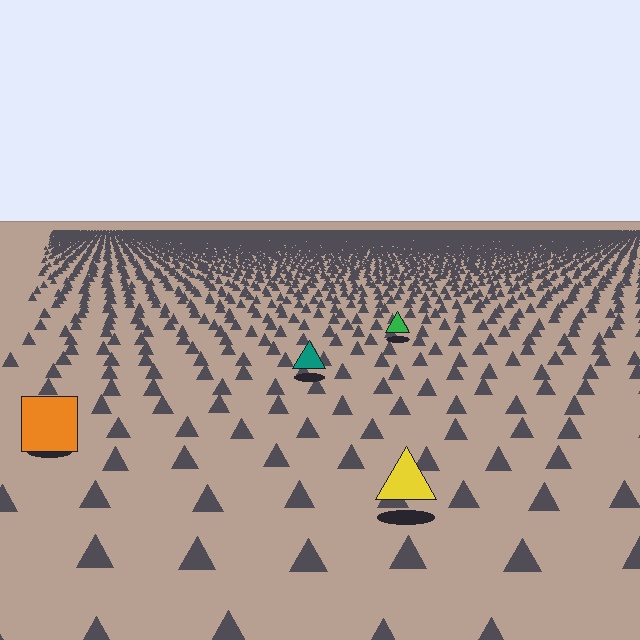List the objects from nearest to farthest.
From nearest to farthest: the yellow triangle, the orange square, the teal triangle, the green triangle.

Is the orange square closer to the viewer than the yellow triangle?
No. The yellow triangle is closer — you can tell from the texture gradient: the ground texture is coarser near it.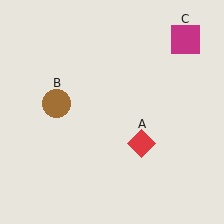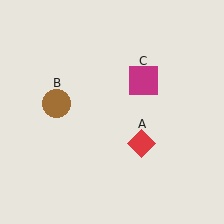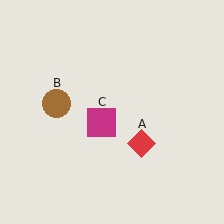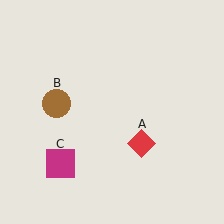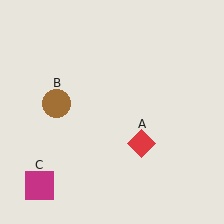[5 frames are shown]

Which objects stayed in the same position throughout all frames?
Red diamond (object A) and brown circle (object B) remained stationary.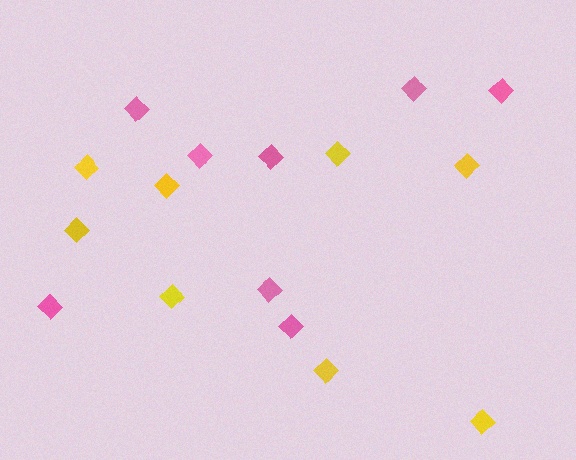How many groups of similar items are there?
There are 2 groups: one group of yellow diamonds (8) and one group of pink diamonds (8).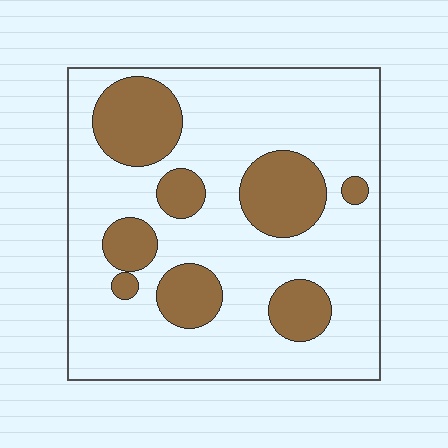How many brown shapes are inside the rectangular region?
8.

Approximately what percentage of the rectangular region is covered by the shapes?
Approximately 25%.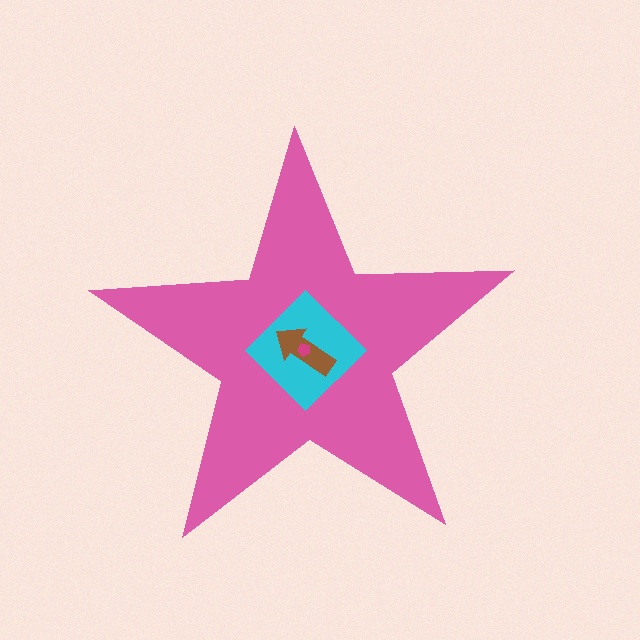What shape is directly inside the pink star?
The cyan diamond.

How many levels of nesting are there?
4.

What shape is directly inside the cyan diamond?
The brown arrow.